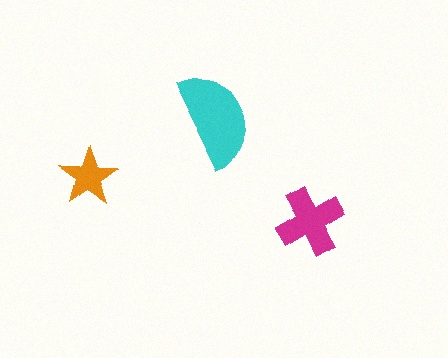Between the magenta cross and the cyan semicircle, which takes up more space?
The cyan semicircle.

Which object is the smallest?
The orange star.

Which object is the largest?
The cyan semicircle.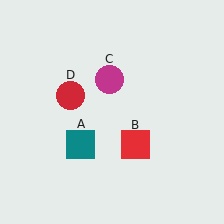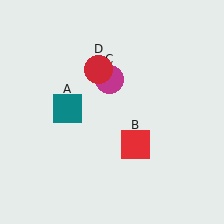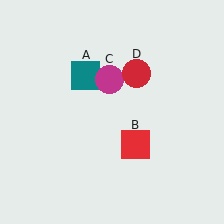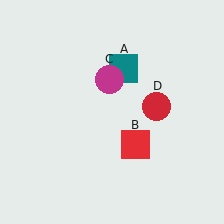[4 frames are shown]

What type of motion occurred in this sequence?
The teal square (object A), red circle (object D) rotated clockwise around the center of the scene.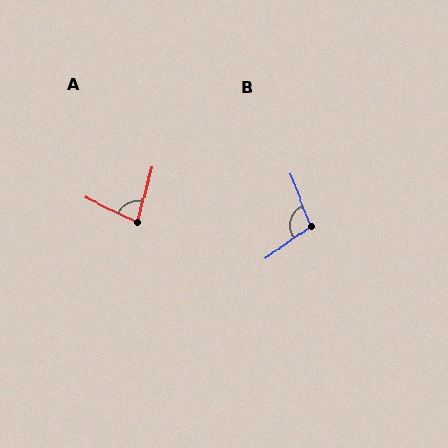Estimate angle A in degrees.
Approximately 79 degrees.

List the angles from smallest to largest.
A (79°), B (104°).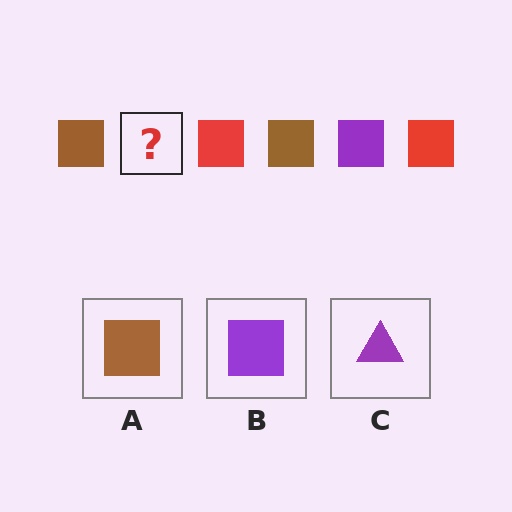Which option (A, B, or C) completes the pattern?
B.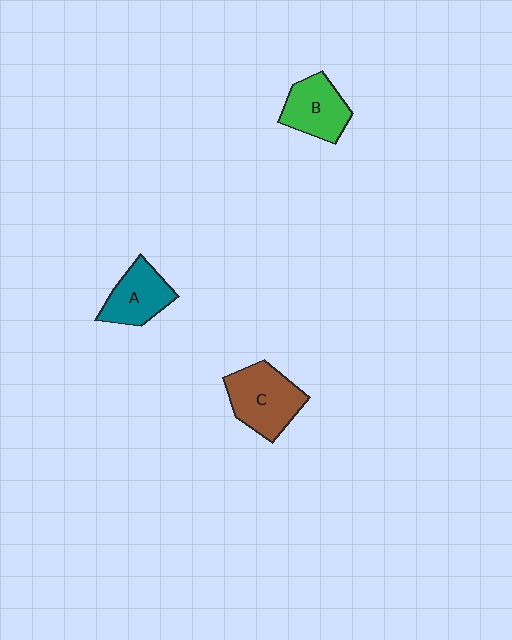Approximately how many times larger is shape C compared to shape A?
Approximately 1.3 times.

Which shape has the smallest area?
Shape A (teal).